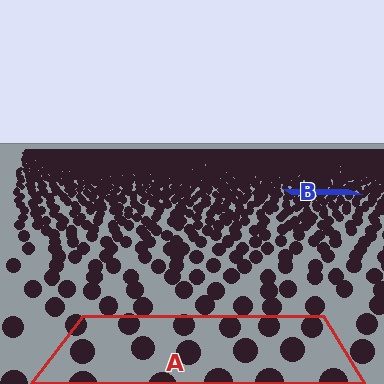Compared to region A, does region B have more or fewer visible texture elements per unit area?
Region B has more texture elements per unit area — they are packed more densely because it is farther away.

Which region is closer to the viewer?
Region A is closer. The texture elements there are larger and more spread out.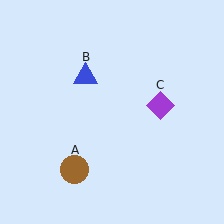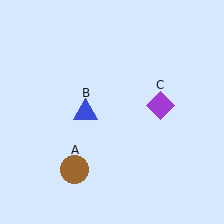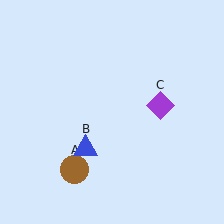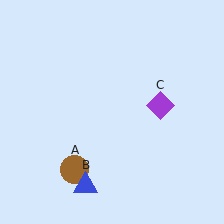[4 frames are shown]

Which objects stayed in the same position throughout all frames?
Brown circle (object A) and purple diamond (object C) remained stationary.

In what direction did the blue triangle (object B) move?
The blue triangle (object B) moved down.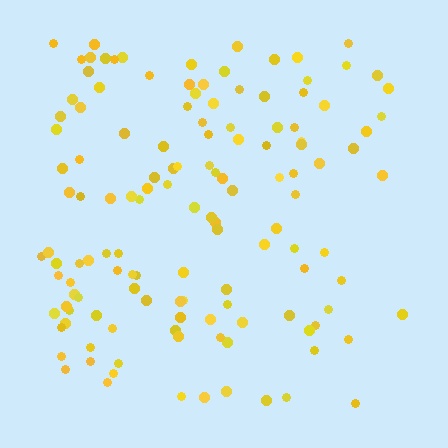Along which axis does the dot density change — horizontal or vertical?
Horizontal.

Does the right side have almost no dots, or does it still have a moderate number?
Still a moderate number, just noticeably fewer than the left.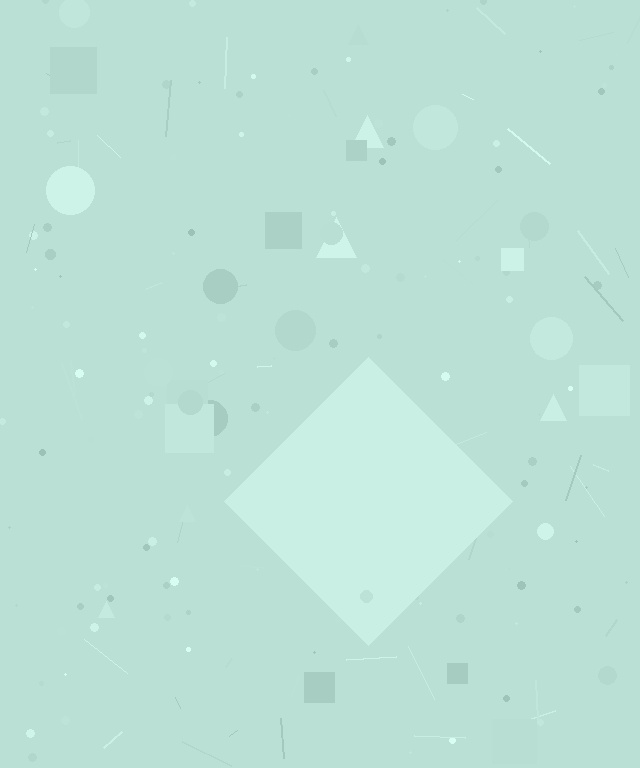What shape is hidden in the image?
A diamond is hidden in the image.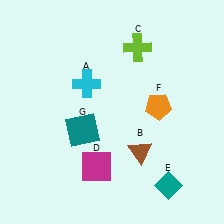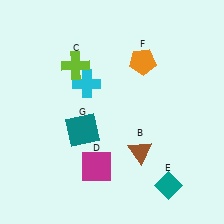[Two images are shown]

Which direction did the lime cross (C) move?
The lime cross (C) moved left.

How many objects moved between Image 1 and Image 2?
2 objects moved between the two images.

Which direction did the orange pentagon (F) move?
The orange pentagon (F) moved up.